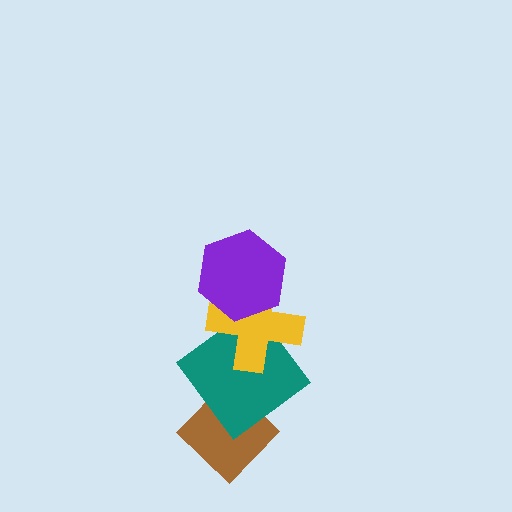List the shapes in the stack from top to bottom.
From top to bottom: the purple hexagon, the yellow cross, the teal diamond, the brown diamond.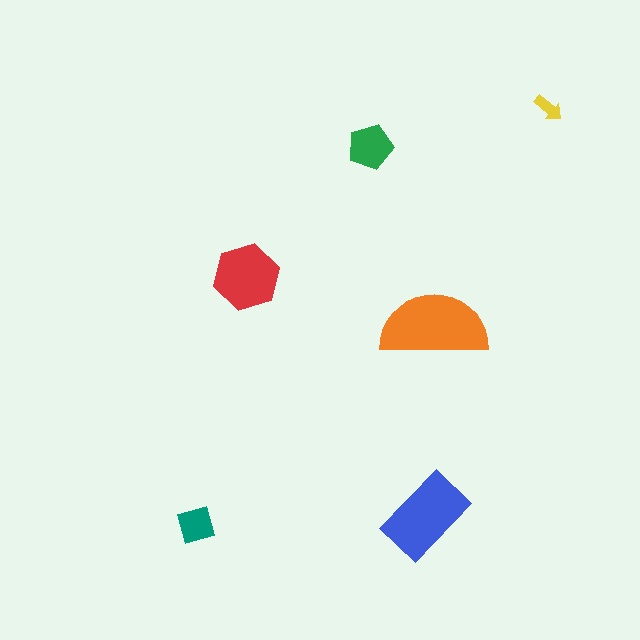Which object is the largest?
The orange semicircle.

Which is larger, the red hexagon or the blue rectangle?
The blue rectangle.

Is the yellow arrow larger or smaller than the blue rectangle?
Smaller.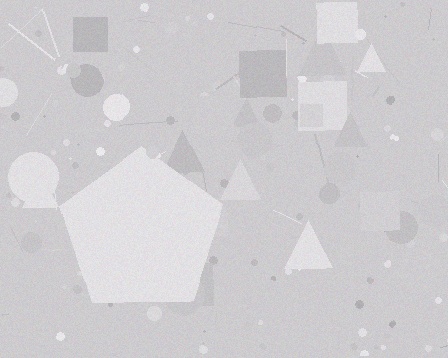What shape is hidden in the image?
A pentagon is hidden in the image.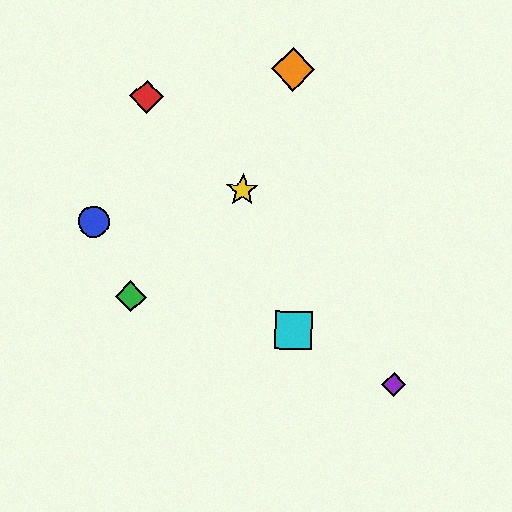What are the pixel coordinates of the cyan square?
The cyan square is at (293, 330).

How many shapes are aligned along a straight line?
3 shapes (the blue circle, the purple diamond, the cyan square) are aligned along a straight line.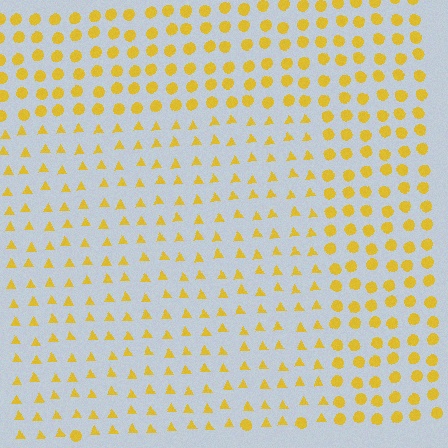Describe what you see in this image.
The image is filled with small yellow elements arranged in a uniform grid. A rectangle-shaped region contains triangles, while the surrounding area contains circles. The boundary is defined purely by the change in element shape.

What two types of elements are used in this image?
The image uses triangles inside the rectangle region and circles outside it.